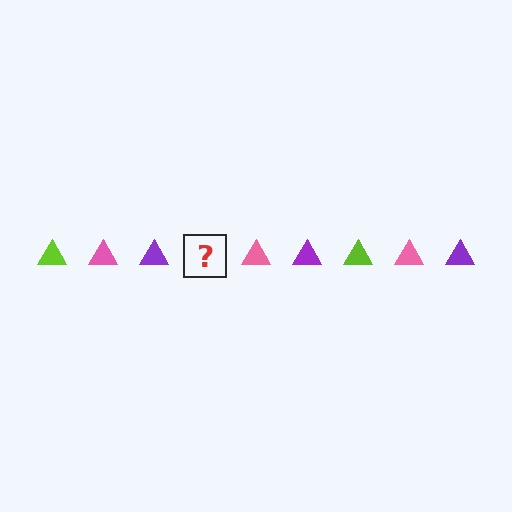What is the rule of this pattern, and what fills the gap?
The rule is that the pattern cycles through lime, pink, purple triangles. The gap should be filled with a lime triangle.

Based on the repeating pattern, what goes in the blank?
The blank should be a lime triangle.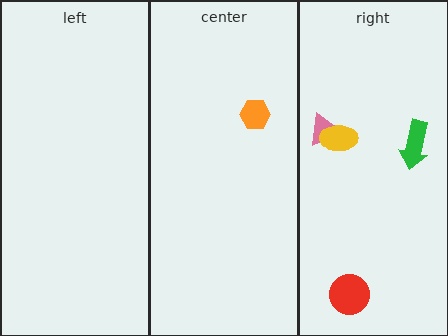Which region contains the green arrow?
The right region.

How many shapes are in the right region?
4.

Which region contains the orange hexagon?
The center region.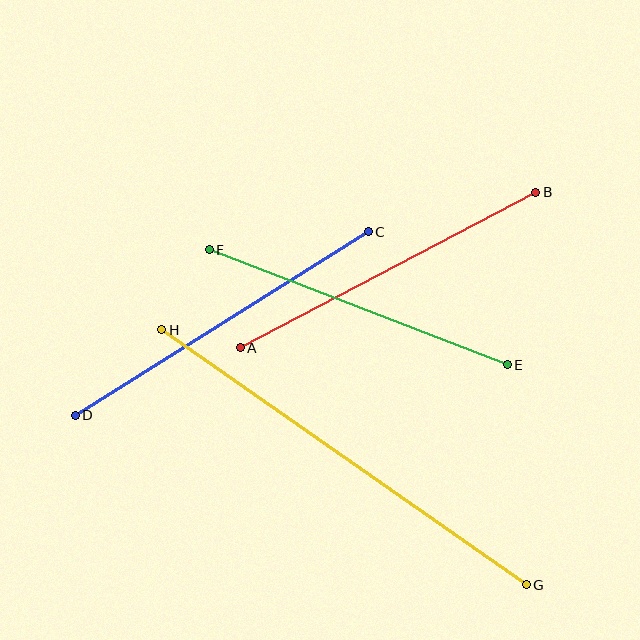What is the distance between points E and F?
The distance is approximately 319 pixels.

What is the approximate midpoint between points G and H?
The midpoint is at approximately (344, 457) pixels.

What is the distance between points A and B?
The distance is approximately 334 pixels.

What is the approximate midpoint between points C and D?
The midpoint is at approximately (222, 324) pixels.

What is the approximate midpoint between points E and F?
The midpoint is at approximately (358, 307) pixels.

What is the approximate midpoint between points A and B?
The midpoint is at approximately (388, 270) pixels.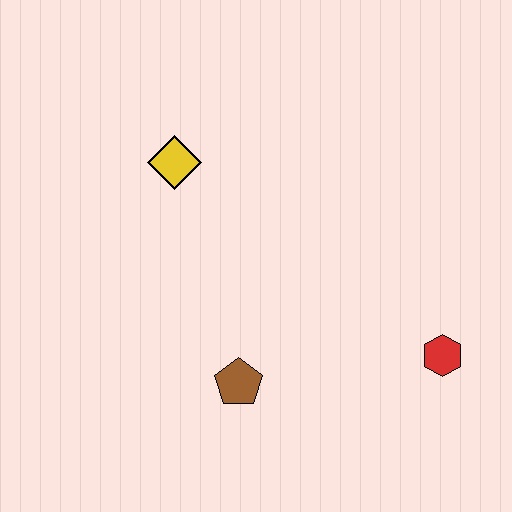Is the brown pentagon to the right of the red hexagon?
No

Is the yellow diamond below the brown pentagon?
No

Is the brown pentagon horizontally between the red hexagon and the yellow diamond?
Yes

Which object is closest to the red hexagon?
The brown pentagon is closest to the red hexagon.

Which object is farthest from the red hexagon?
The yellow diamond is farthest from the red hexagon.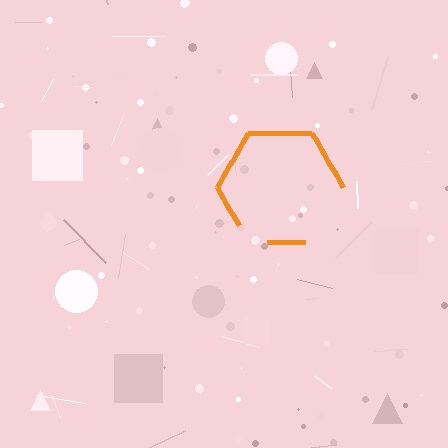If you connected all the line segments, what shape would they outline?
They would outline a hexagon.